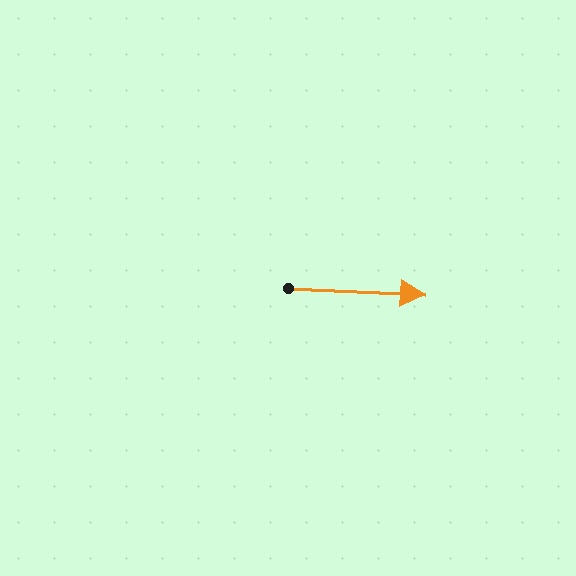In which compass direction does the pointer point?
East.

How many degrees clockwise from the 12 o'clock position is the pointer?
Approximately 93 degrees.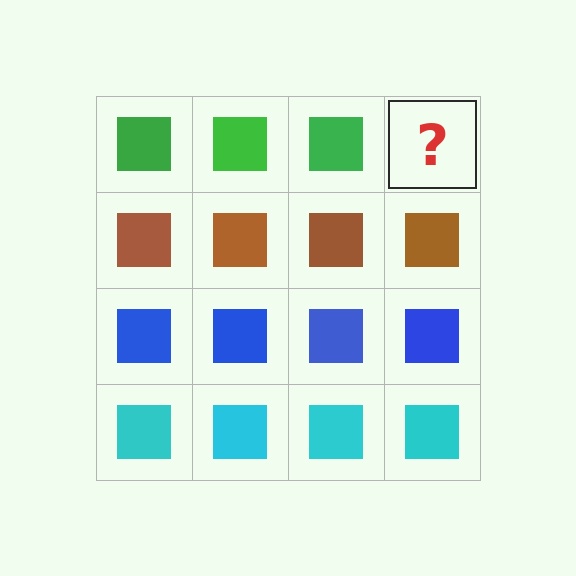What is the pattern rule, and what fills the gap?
The rule is that each row has a consistent color. The gap should be filled with a green square.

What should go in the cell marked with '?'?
The missing cell should contain a green square.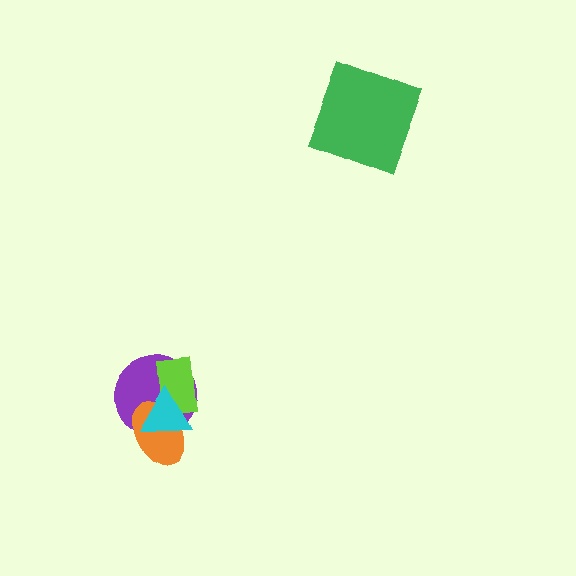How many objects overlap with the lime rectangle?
3 objects overlap with the lime rectangle.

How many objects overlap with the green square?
0 objects overlap with the green square.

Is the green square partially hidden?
No, no other shape covers it.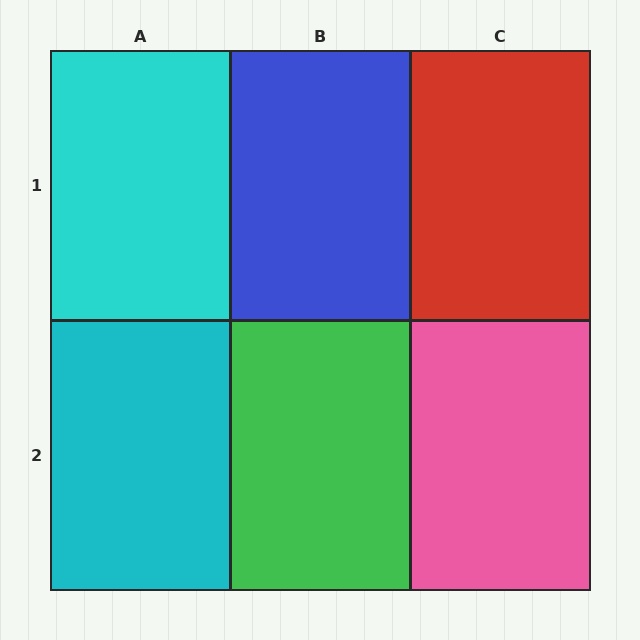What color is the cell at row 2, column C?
Pink.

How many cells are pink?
1 cell is pink.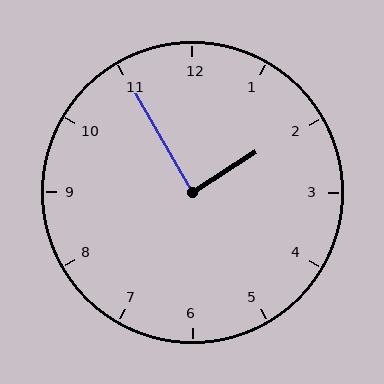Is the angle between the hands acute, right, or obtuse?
It is right.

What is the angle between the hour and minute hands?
Approximately 88 degrees.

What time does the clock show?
1:55.